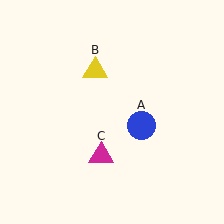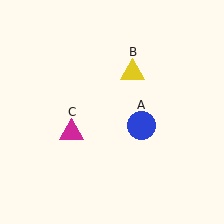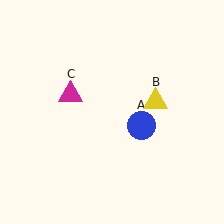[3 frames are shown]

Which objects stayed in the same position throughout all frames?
Blue circle (object A) remained stationary.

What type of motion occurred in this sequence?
The yellow triangle (object B), magenta triangle (object C) rotated clockwise around the center of the scene.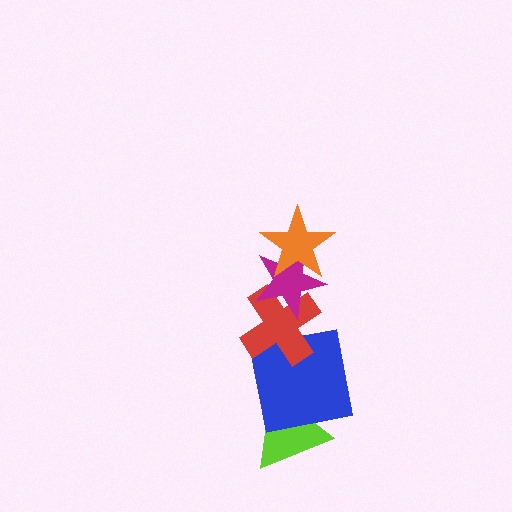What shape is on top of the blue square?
The red cross is on top of the blue square.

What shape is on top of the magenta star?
The orange star is on top of the magenta star.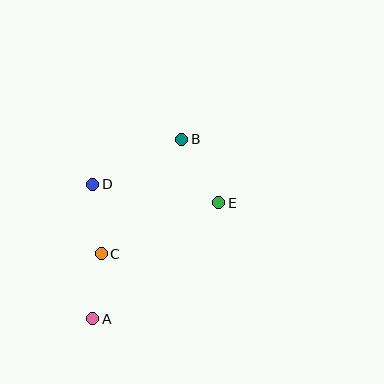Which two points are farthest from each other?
Points A and B are farthest from each other.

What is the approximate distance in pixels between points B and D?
The distance between B and D is approximately 100 pixels.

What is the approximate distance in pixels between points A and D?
The distance between A and D is approximately 135 pixels.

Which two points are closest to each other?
Points A and C are closest to each other.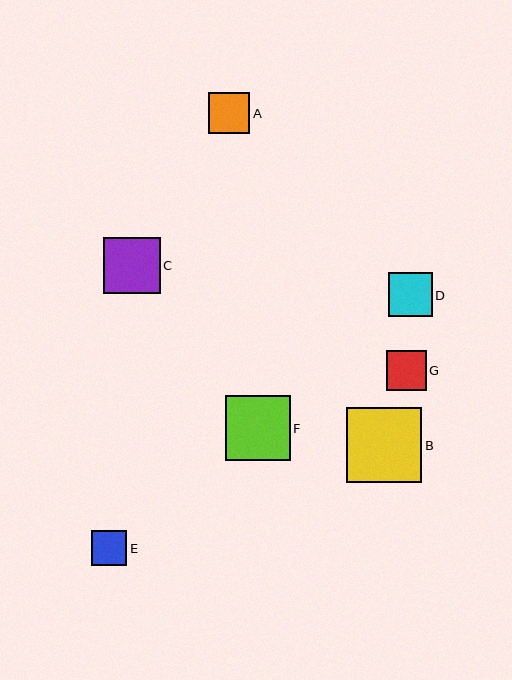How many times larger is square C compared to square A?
Square C is approximately 1.4 times the size of square A.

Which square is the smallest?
Square E is the smallest with a size of approximately 35 pixels.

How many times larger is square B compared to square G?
Square B is approximately 1.9 times the size of square G.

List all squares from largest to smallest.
From largest to smallest: B, F, C, D, A, G, E.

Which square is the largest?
Square B is the largest with a size of approximately 75 pixels.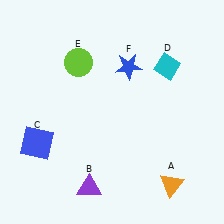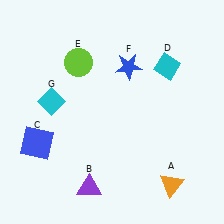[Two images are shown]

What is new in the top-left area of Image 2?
A cyan diamond (G) was added in the top-left area of Image 2.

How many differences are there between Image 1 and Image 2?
There is 1 difference between the two images.